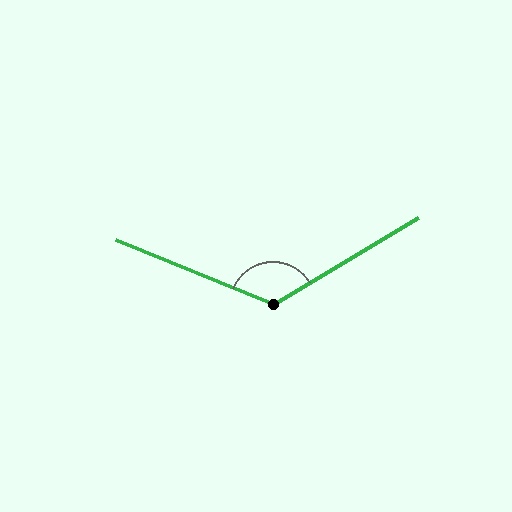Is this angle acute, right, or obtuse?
It is obtuse.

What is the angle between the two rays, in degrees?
Approximately 127 degrees.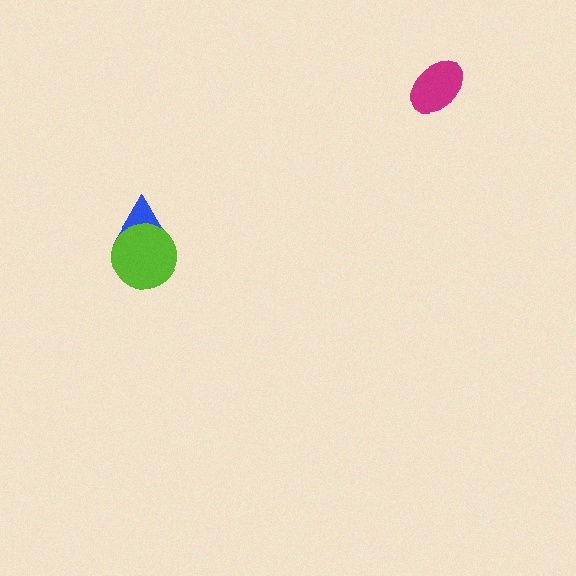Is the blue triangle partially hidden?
Yes, it is partially covered by another shape.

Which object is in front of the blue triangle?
The lime circle is in front of the blue triangle.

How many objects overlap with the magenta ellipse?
0 objects overlap with the magenta ellipse.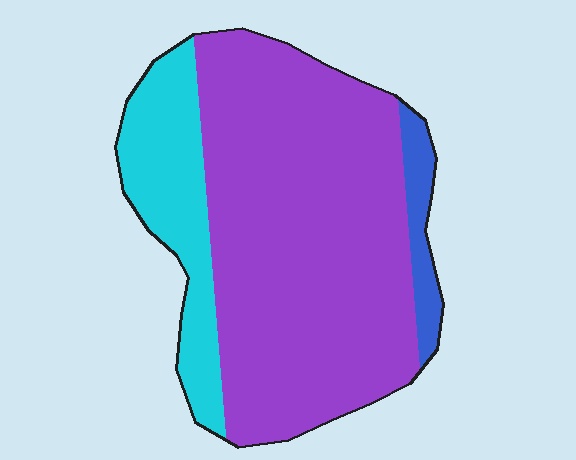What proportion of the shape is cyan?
Cyan takes up about one fifth (1/5) of the shape.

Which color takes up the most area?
Purple, at roughly 75%.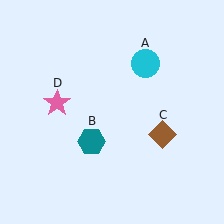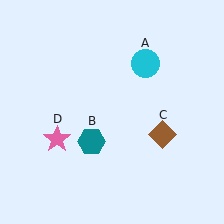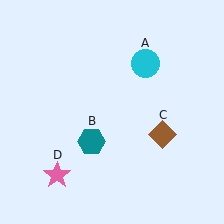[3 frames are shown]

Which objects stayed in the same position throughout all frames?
Cyan circle (object A) and teal hexagon (object B) and brown diamond (object C) remained stationary.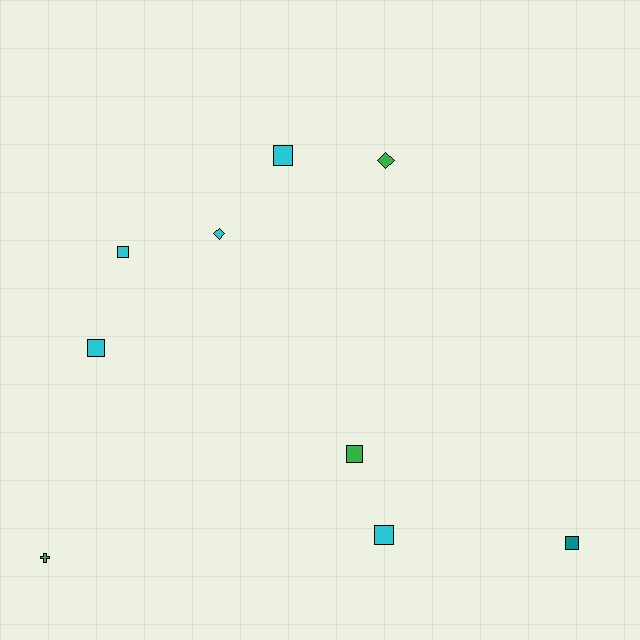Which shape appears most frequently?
Square, with 6 objects.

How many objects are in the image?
There are 9 objects.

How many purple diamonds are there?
There are no purple diamonds.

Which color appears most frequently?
Cyan, with 5 objects.